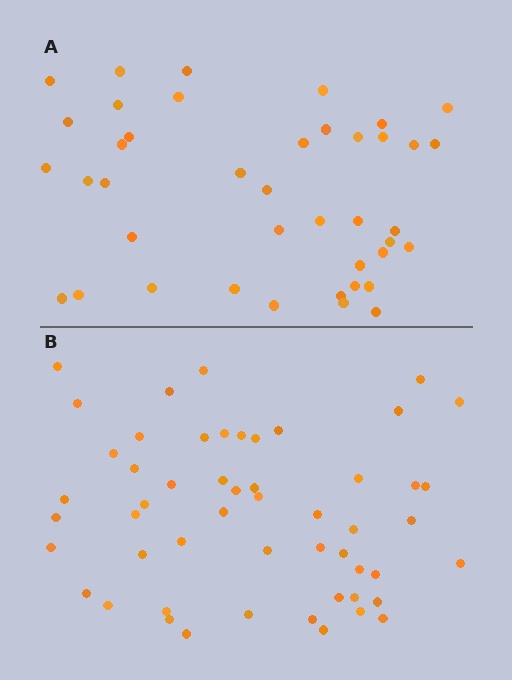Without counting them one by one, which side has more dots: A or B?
Region B (the bottom region) has more dots.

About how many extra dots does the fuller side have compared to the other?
Region B has roughly 12 or so more dots than region A.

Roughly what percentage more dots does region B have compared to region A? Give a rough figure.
About 30% more.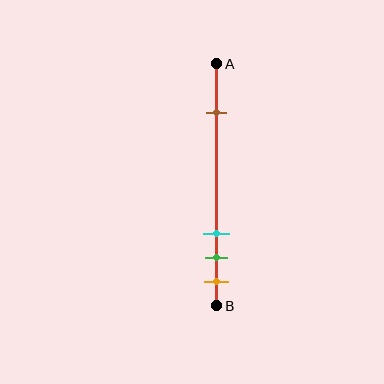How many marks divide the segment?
There are 4 marks dividing the segment.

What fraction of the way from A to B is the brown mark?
The brown mark is approximately 20% (0.2) of the way from A to B.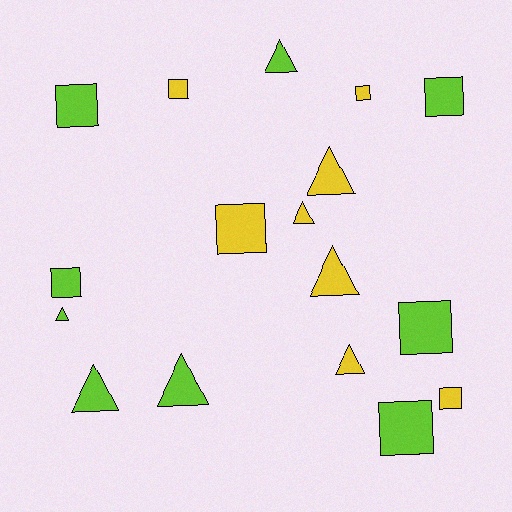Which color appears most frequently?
Lime, with 9 objects.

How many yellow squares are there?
There are 4 yellow squares.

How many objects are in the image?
There are 17 objects.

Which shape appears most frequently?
Square, with 9 objects.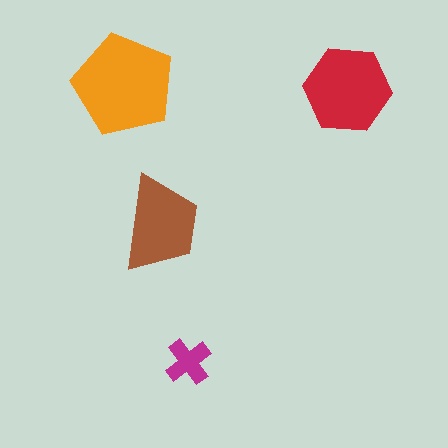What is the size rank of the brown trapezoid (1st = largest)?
3rd.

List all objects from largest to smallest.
The orange pentagon, the red hexagon, the brown trapezoid, the magenta cross.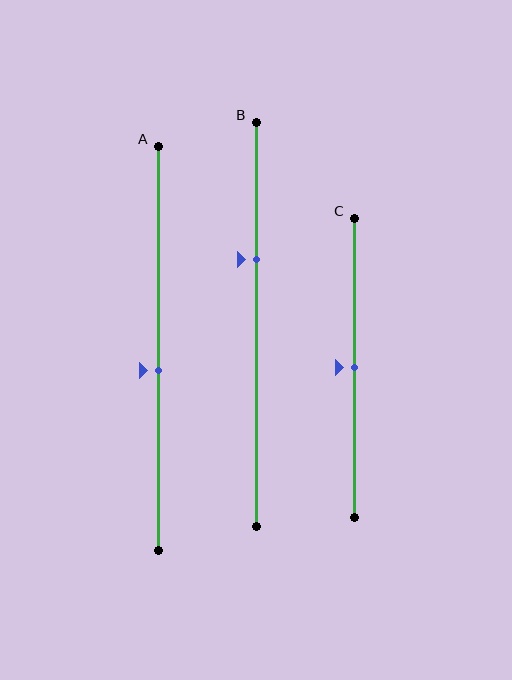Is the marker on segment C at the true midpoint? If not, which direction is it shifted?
Yes, the marker on segment C is at the true midpoint.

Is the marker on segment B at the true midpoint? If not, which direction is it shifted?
No, the marker on segment B is shifted upward by about 16% of the segment length.